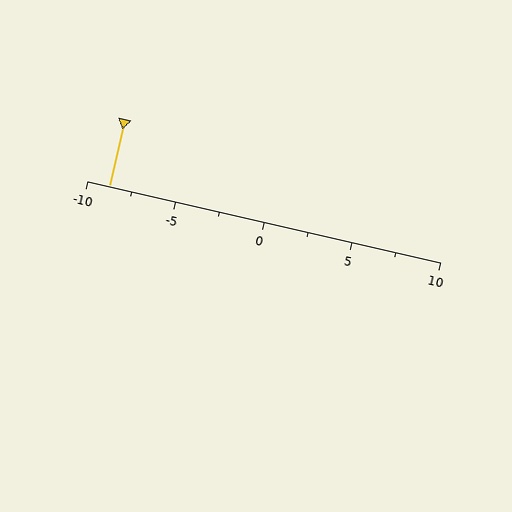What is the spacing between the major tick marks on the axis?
The major ticks are spaced 5 apart.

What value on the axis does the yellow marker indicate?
The marker indicates approximately -8.8.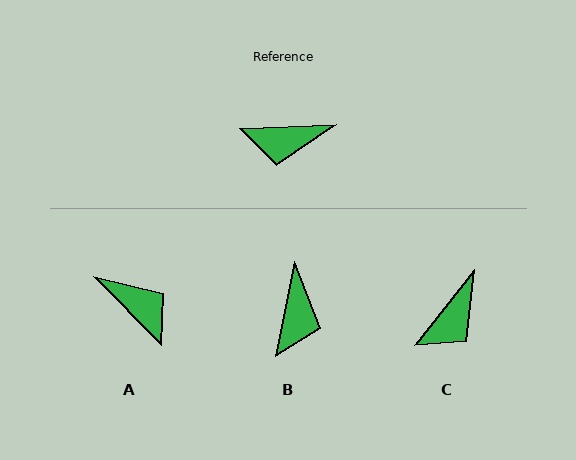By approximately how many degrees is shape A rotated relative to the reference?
Approximately 132 degrees counter-clockwise.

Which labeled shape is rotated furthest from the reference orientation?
A, about 132 degrees away.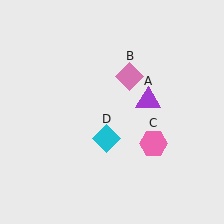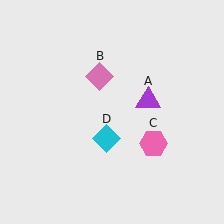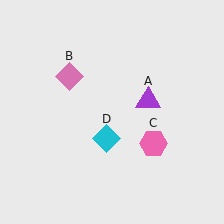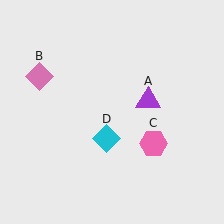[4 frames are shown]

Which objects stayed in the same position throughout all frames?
Purple triangle (object A) and pink hexagon (object C) and cyan diamond (object D) remained stationary.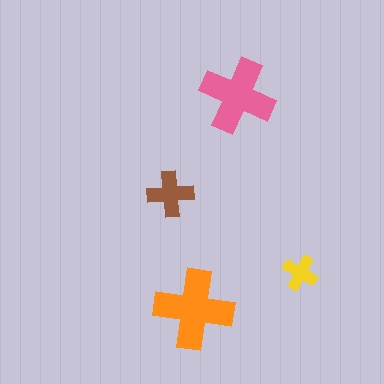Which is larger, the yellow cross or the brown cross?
The brown one.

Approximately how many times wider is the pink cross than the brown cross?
About 1.5 times wider.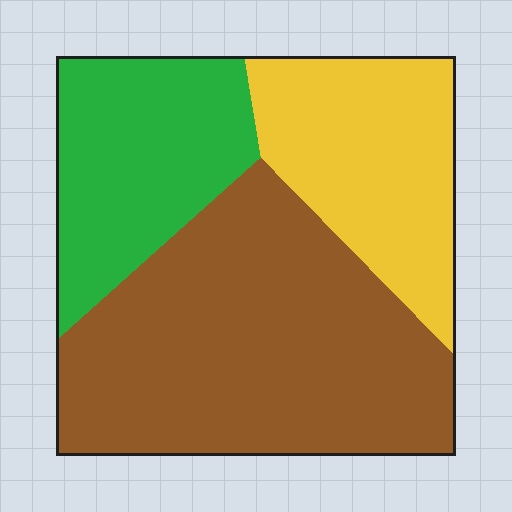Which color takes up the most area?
Brown, at roughly 50%.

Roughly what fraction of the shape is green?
Green takes up less than a quarter of the shape.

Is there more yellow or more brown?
Brown.